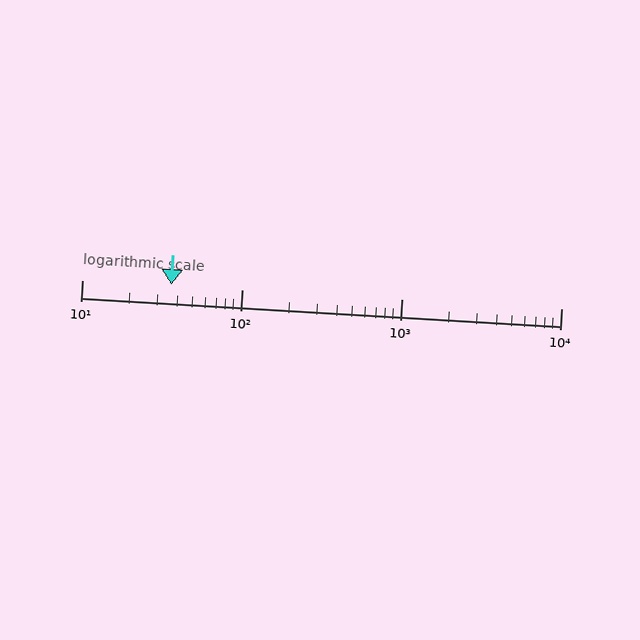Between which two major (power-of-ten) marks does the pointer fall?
The pointer is between 10 and 100.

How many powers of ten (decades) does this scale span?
The scale spans 3 decades, from 10 to 10000.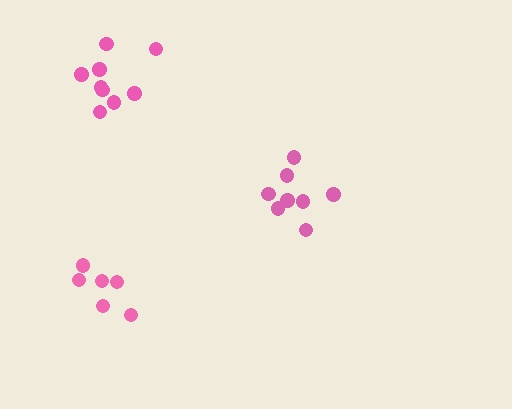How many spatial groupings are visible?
There are 3 spatial groupings.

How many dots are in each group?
Group 1: 8 dots, Group 2: 6 dots, Group 3: 9 dots (23 total).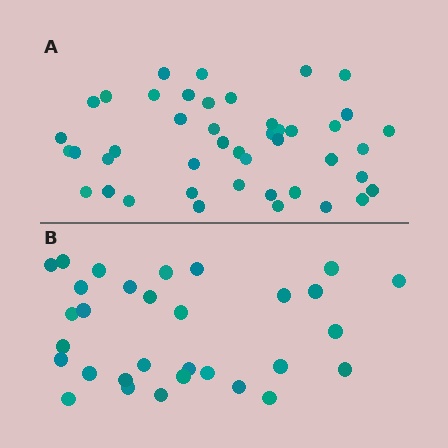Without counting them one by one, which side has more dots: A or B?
Region A (the top region) has more dots.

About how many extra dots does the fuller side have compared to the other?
Region A has approximately 15 more dots than region B.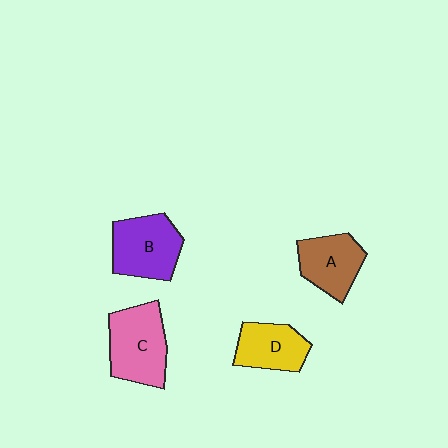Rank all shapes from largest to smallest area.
From largest to smallest: C (pink), B (purple), A (brown), D (yellow).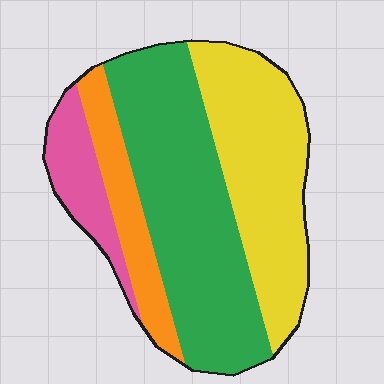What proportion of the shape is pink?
Pink covers around 10% of the shape.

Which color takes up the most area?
Green, at roughly 45%.